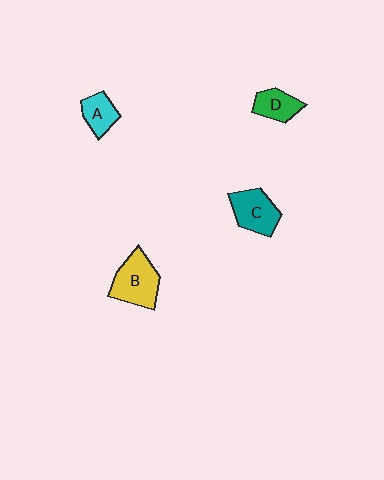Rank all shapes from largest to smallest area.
From largest to smallest: B (yellow), C (teal), D (green), A (cyan).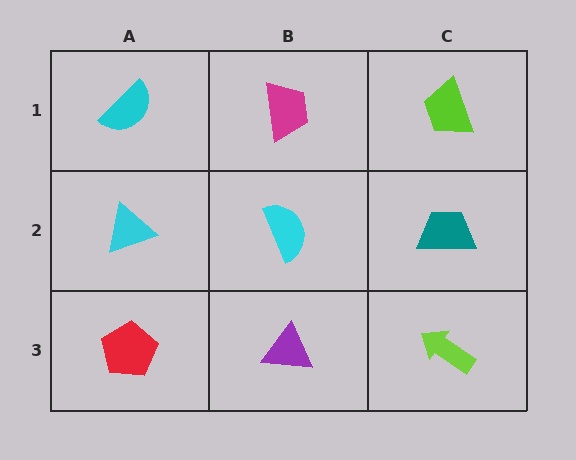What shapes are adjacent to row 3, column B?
A cyan semicircle (row 2, column B), a red pentagon (row 3, column A), a lime arrow (row 3, column C).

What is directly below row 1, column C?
A teal trapezoid.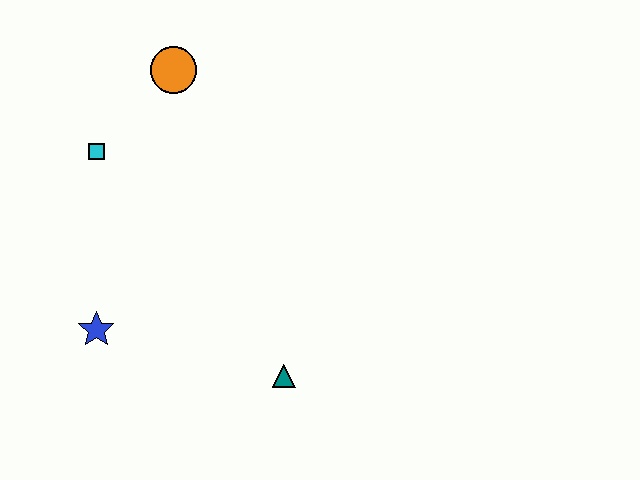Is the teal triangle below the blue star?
Yes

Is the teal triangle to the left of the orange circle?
No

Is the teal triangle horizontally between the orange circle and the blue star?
No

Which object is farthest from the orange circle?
The teal triangle is farthest from the orange circle.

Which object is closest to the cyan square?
The orange circle is closest to the cyan square.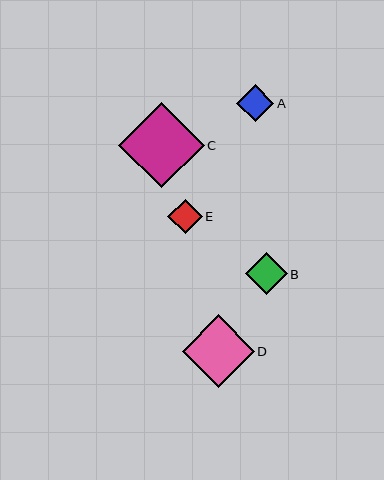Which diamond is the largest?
Diamond C is the largest with a size of approximately 86 pixels.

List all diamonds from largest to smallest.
From largest to smallest: C, D, B, A, E.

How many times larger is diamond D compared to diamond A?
Diamond D is approximately 1.9 times the size of diamond A.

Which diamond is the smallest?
Diamond E is the smallest with a size of approximately 34 pixels.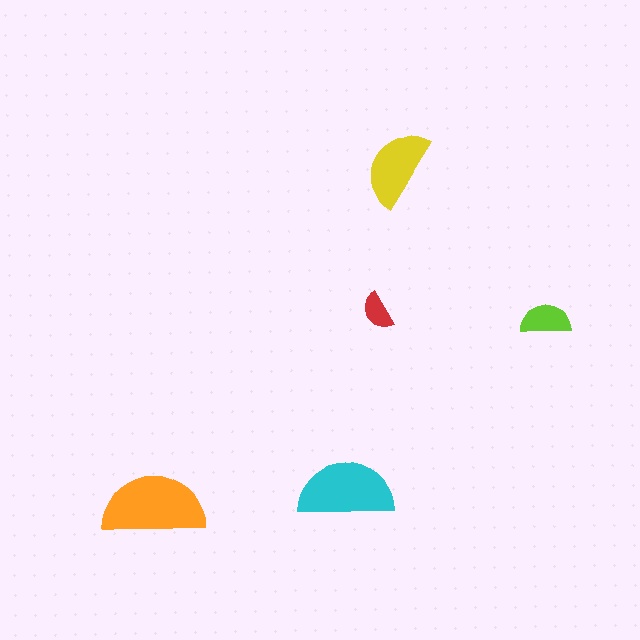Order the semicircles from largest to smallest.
the orange one, the cyan one, the yellow one, the lime one, the red one.